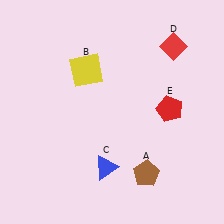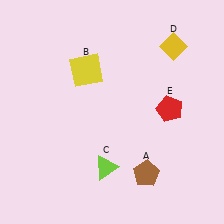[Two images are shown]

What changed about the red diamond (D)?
In Image 1, D is red. In Image 2, it changed to yellow.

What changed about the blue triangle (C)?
In Image 1, C is blue. In Image 2, it changed to lime.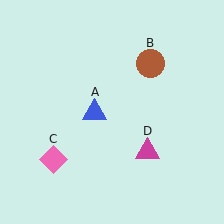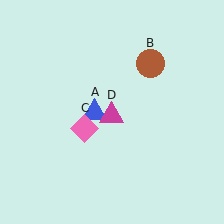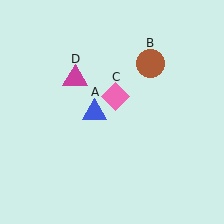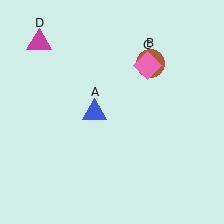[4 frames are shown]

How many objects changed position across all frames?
2 objects changed position: pink diamond (object C), magenta triangle (object D).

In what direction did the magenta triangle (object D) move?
The magenta triangle (object D) moved up and to the left.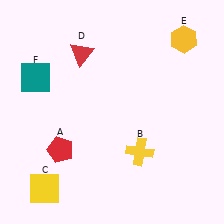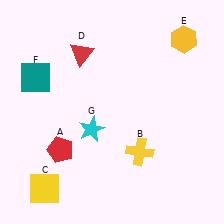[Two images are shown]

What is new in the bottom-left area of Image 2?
A cyan star (G) was added in the bottom-left area of Image 2.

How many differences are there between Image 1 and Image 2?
There is 1 difference between the two images.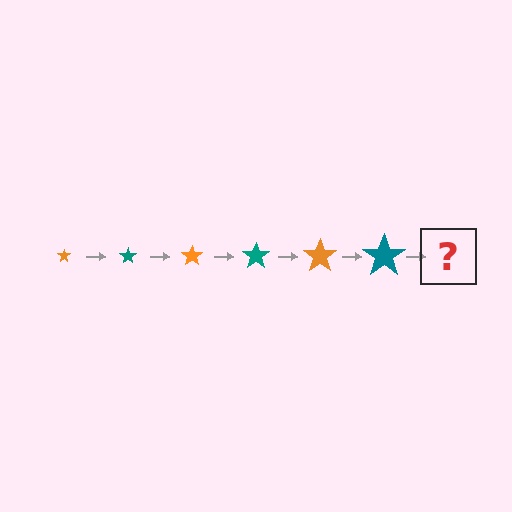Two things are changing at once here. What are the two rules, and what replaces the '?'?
The two rules are that the star grows larger each step and the color cycles through orange and teal. The '?' should be an orange star, larger than the previous one.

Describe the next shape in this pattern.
It should be an orange star, larger than the previous one.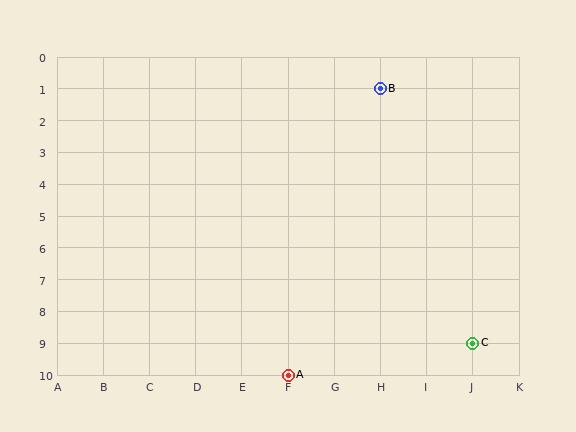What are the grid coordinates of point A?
Point A is at grid coordinates (F, 10).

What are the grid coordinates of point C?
Point C is at grid coordinates (J, 9).